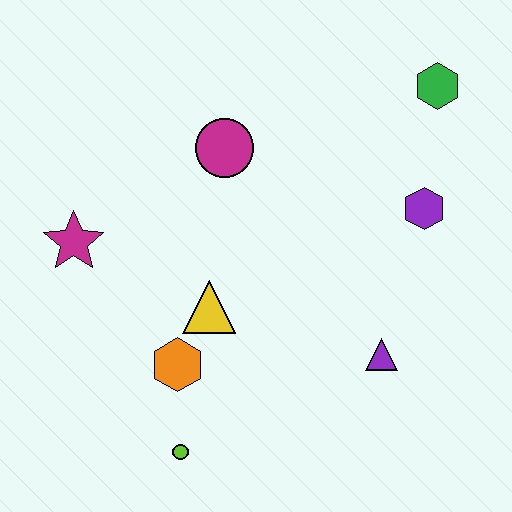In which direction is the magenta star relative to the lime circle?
The magenta star is above the lime circle.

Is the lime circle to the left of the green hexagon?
Yes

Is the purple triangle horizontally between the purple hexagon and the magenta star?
Yes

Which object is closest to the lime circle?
The orange hexagon is closest to the lime circle.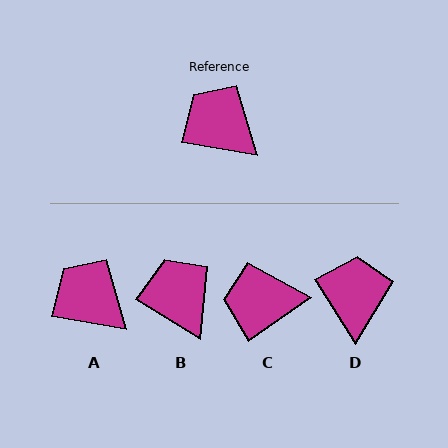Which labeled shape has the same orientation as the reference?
A.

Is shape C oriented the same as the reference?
No, it is off by about 45 degrees.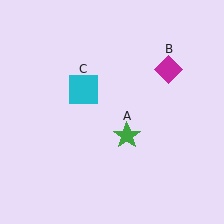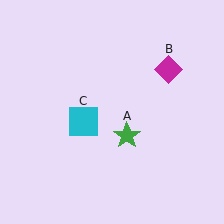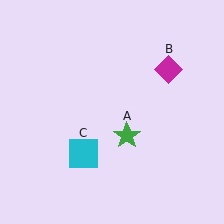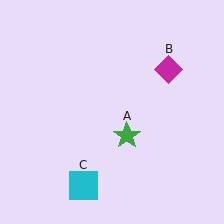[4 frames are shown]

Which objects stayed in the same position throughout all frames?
Green star (object A) and magenta diamond (object B) remained stationary.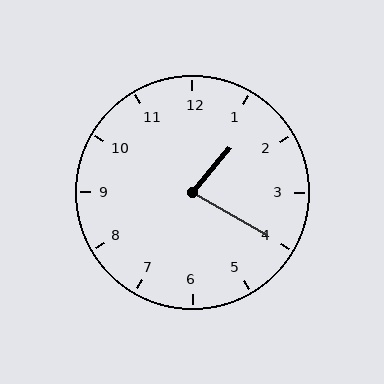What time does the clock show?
1:20.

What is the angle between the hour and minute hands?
Approximately 80 degrees.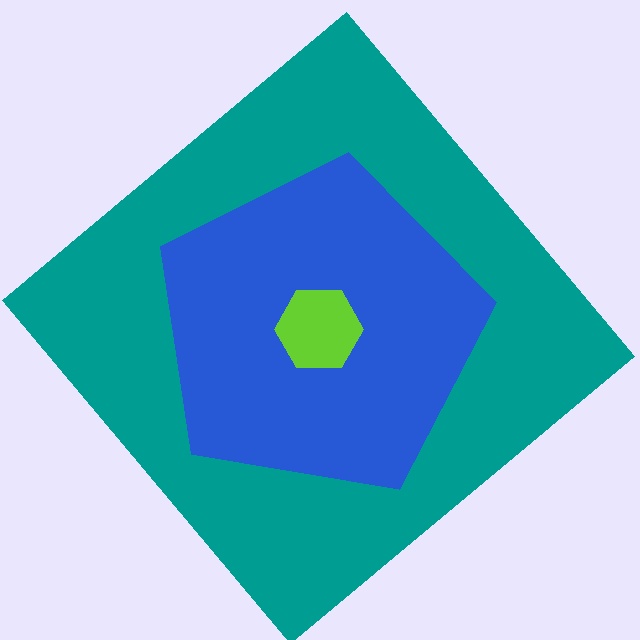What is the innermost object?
The lime hexagon.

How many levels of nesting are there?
3.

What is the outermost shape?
The teal diamond.